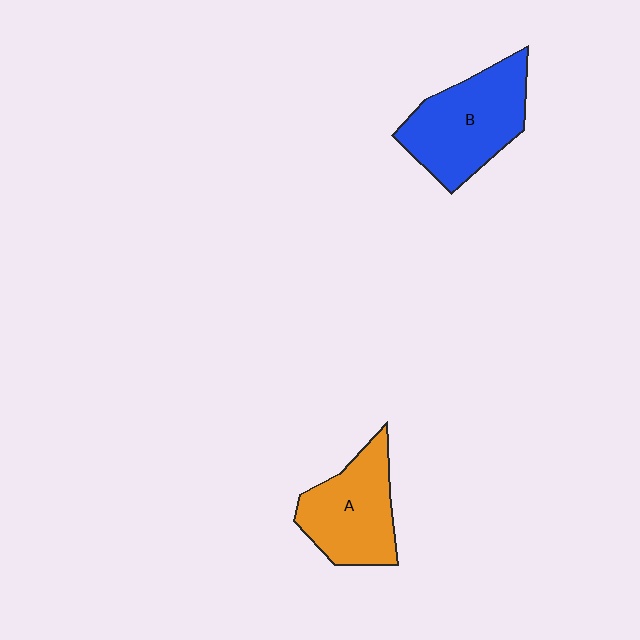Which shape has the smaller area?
Shape A (orange).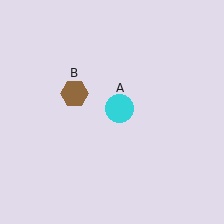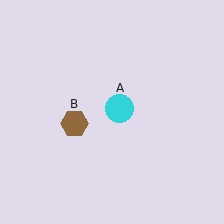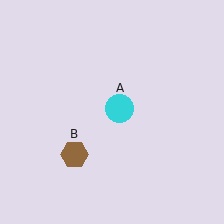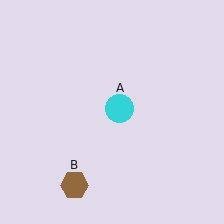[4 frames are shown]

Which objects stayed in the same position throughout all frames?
Cyan circle (object A) remained stationary.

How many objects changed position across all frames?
1 object changed position: brown hexagon (object B).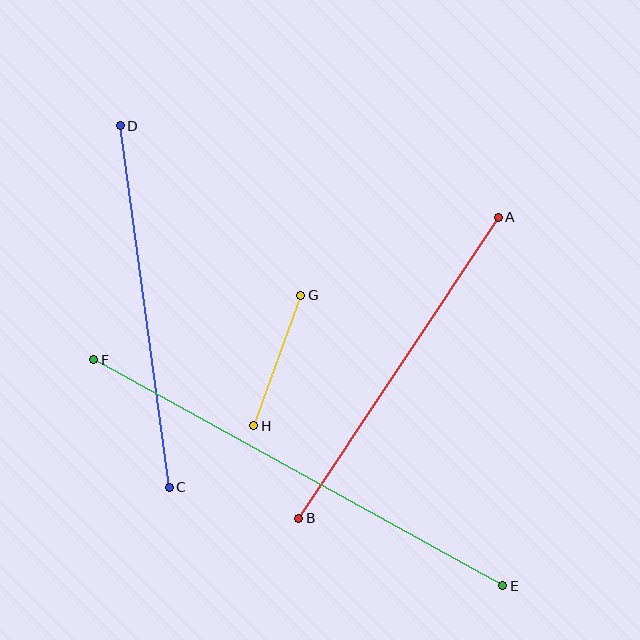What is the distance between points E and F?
The distance is approximately 467 pixels.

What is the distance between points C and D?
The distance is approximately 365 pixels.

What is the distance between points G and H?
The distance is approximately 139 pixels.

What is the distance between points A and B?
The distance is approximately 361 pixels.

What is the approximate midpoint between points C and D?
The midpoint is at approximately (145, 306) pixels.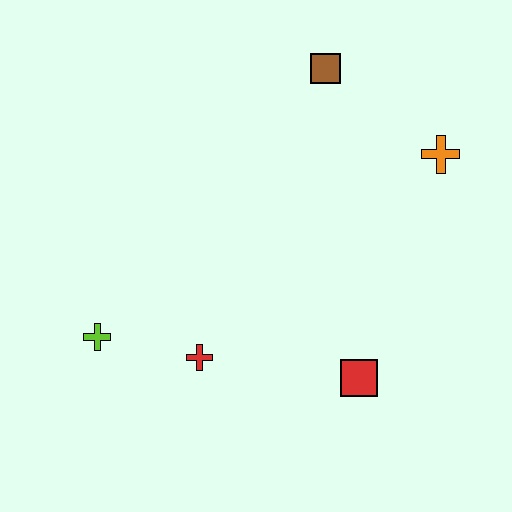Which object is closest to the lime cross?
The red cross is closest to the lime cross.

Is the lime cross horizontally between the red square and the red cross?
No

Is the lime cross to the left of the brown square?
Yes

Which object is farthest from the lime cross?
The orange cross is farthest from the lime cross.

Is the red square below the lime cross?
Yes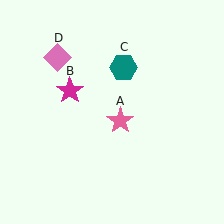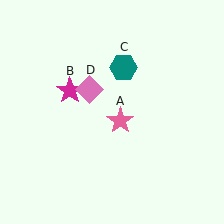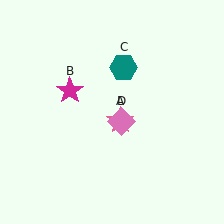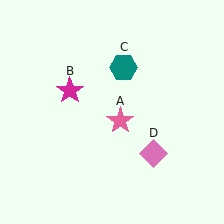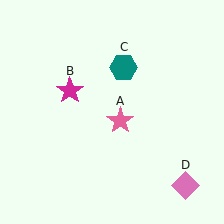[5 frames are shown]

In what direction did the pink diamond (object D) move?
The pink diamond (object D) moved down and to the right.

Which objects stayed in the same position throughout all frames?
Pink star (object A) and magenta star (object B) and teal hexagon (object C) remained stationary.